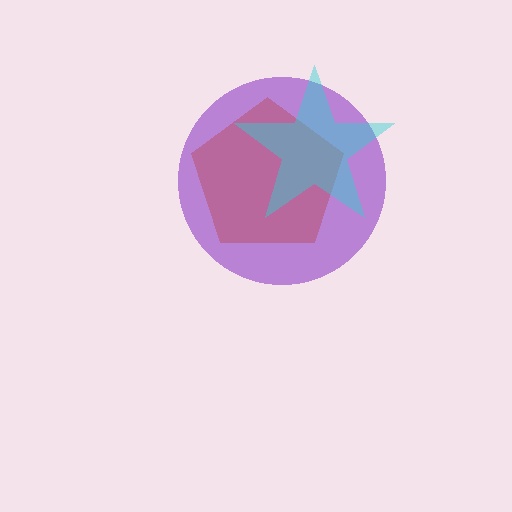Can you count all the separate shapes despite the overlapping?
Yes, there are 3 separate shapes.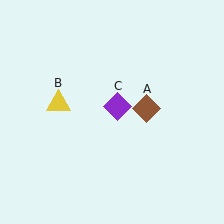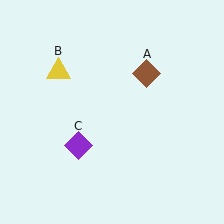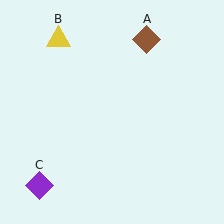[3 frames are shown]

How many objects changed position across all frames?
3 objects changed position: brown diamond (object A), yellow triangle (object B), purple diamond (object C).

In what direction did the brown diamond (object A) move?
The brown diamond (object A) moved up.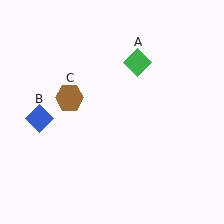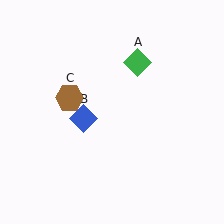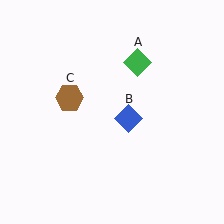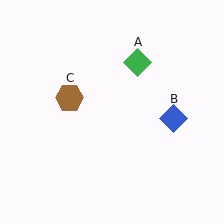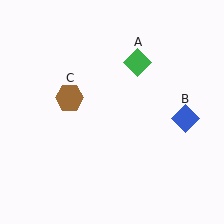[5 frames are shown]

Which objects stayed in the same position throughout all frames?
Green diamond (object A) and brown hexagon (object C) remained stationary.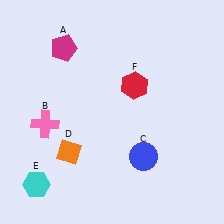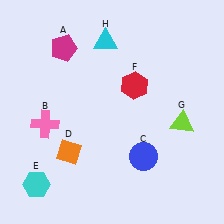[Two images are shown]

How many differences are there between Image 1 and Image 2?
There are 2 differences between the two images.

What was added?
A lime triangle (G), a cyan triangle (H) were added in Image 2.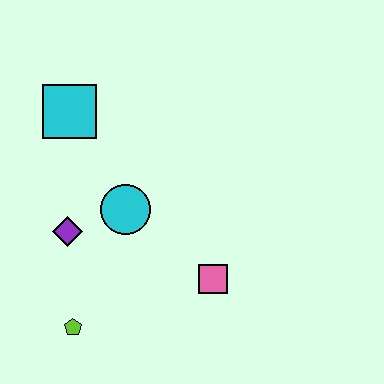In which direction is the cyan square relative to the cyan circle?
The cyan square is above the cyan circle.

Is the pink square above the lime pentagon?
Yes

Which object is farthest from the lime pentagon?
The cyan square is farthest from the lime pentagon.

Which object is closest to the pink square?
The cyan circle is closest to the pink square.